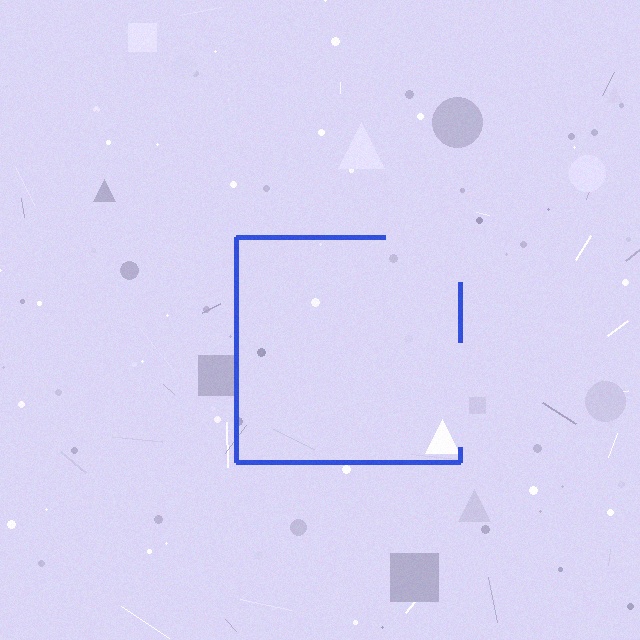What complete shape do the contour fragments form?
The contour fragments form a square.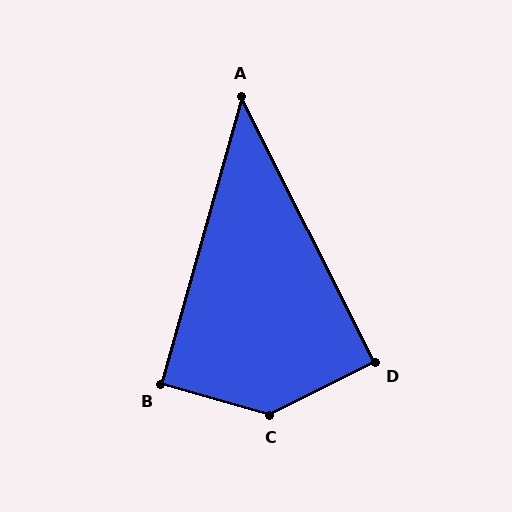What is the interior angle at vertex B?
Approximately 90 degrees (approximately right).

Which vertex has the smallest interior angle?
A, at approximately 43 degrees.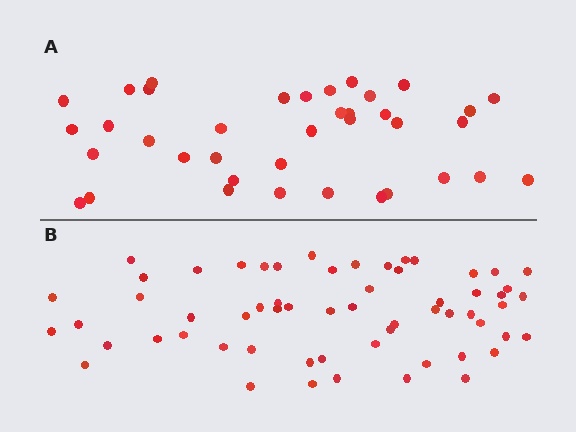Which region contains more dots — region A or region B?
Region B (the bottom region) has more dots.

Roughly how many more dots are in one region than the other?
Region B has approximately 20 more dots than region A.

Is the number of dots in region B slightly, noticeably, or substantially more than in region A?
Region B has substantially more. The ratio is roughly 1.6 to 1.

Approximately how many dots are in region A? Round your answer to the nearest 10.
About 40 dots. (The exact count is 38, which rounds to 40.)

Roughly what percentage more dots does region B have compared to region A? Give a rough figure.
About 60% more.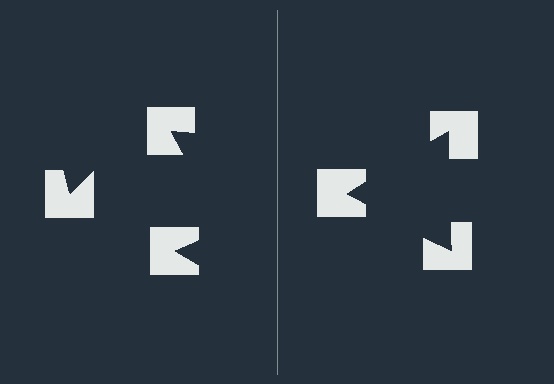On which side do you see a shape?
An illusory triangle appears on the right side. On the left side the wedge cuts are rotated, so no coherent shape forms.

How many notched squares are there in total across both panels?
6 — 3 on each side.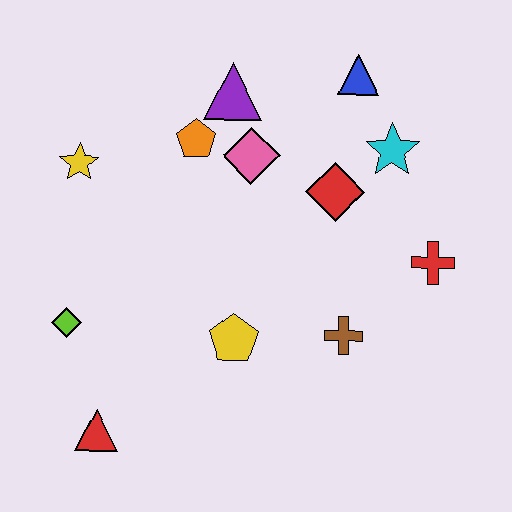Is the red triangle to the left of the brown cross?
Yes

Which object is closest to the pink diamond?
The orange pentagon is closest to the pink diamond.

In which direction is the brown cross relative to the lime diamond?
The brown cross is to the right of the lime diamond.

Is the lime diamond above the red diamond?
No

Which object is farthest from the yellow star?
The red cross is farthest from the yellow star.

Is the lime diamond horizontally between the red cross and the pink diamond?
No